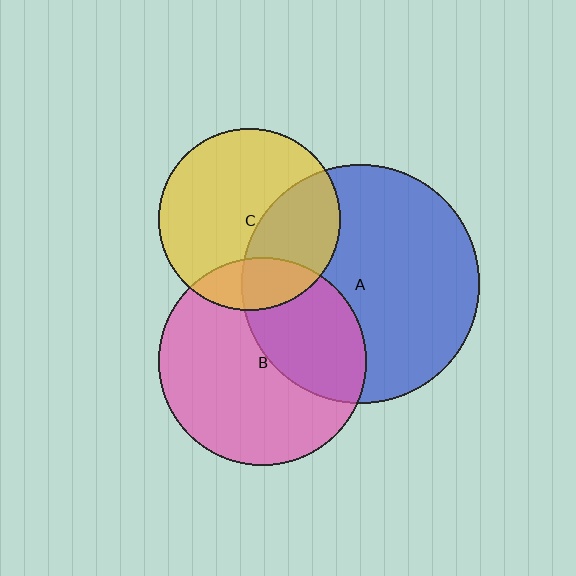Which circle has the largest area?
Circle A (blue).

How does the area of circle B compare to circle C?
Approximately 1.3 times.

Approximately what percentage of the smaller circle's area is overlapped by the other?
Approximately 35%.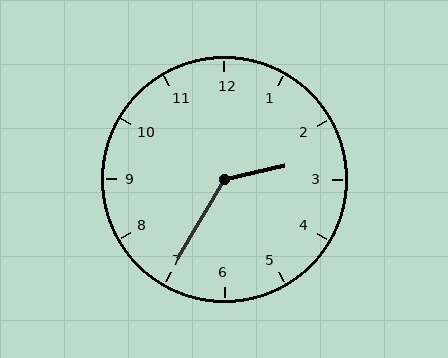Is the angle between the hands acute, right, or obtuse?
It is obtuse.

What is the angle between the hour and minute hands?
Approximately 132 degrees.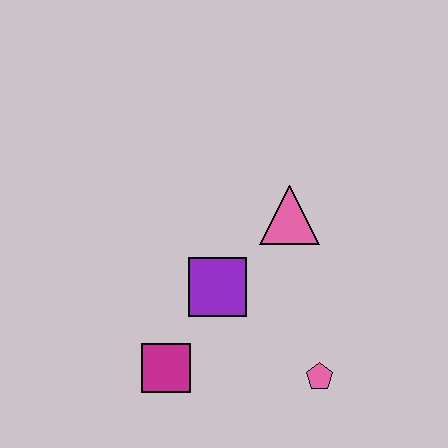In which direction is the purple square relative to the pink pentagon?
The purple square is to the left of the pink pentagon.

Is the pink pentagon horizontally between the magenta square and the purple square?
No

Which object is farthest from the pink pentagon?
The pink triangle is farthest from the pink pentagon.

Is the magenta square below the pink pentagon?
No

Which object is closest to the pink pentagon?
The purple square is closest to the pink pentagon.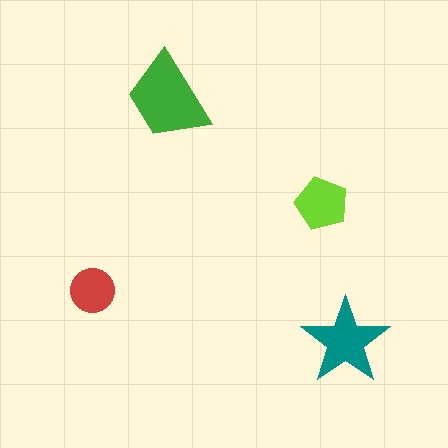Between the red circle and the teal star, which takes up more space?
The teal star.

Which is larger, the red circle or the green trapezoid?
The green trapezoid.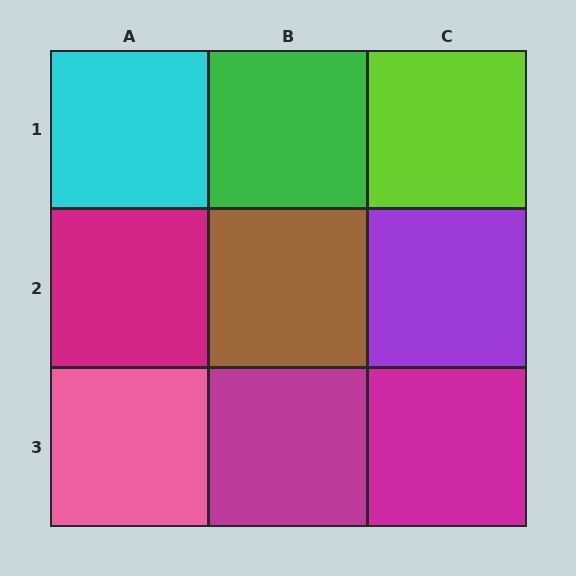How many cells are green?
1 cell is green.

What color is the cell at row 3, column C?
Magenta.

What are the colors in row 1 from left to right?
Cyan, green, lime.